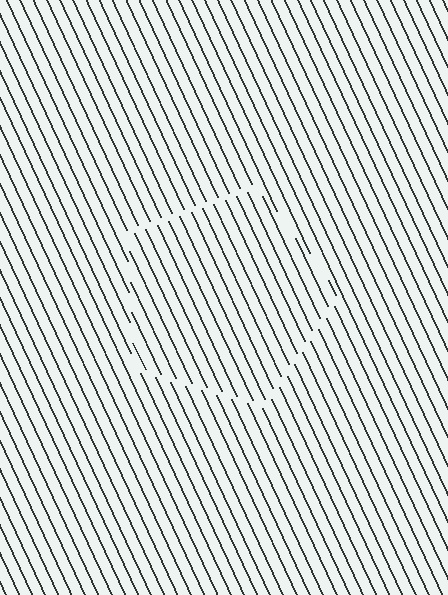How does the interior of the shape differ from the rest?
The interior of the shape contains the same grating, shifted by half a period — the contour is defined by the phase discontinuity where line-ends from the inner and outer gratings abut.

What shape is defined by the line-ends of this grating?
An illusory pentagon. The interior of the shape contains the same grating, shifted by half a period — the contour is defined by the phase discontinuity where line-ends from the inner and outer gratings abut.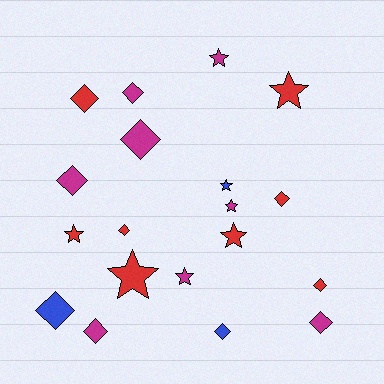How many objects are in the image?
There are 19 objects.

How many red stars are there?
There are 4 red stars.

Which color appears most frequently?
Magenta, with 8 objects.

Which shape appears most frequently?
Diamond, with 11 objects.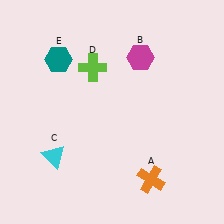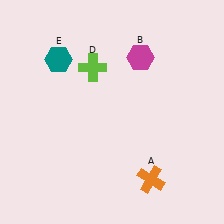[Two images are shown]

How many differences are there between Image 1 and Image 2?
There is 1 difference between the two images.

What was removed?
The cyan triangle (C) was removed in Image 2.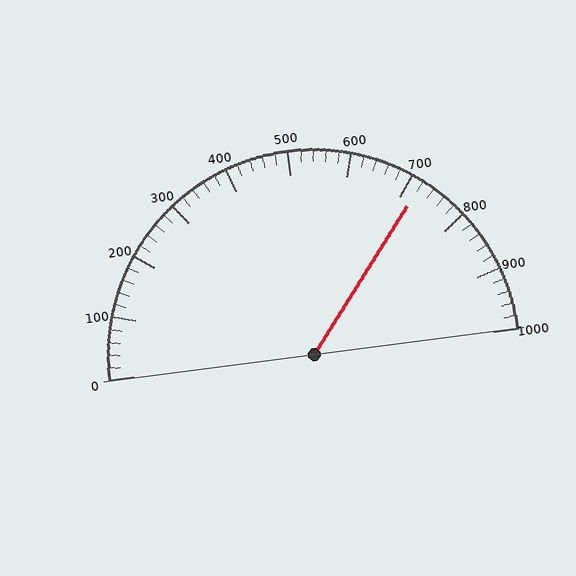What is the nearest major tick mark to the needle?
The nearest major tick mark is 700.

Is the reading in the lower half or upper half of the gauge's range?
The reading is in the upper half of the range (0 to 1000).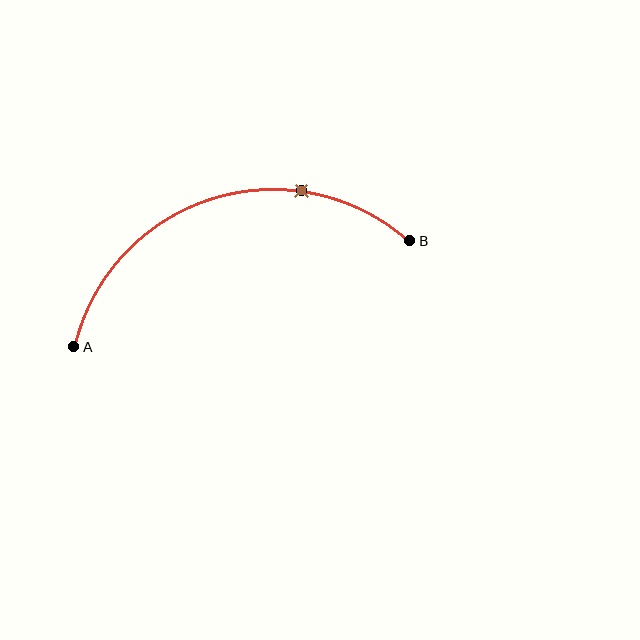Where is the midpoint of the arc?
The arc midpoint is the point on the curve farthest from the straight line joining A and B. It sits above that line.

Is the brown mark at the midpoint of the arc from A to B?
No. The brown mark lies on the arc but is closer to endpoint B. The arc midpoint would be at the point on the curve equidistant along the arc from both A and B.